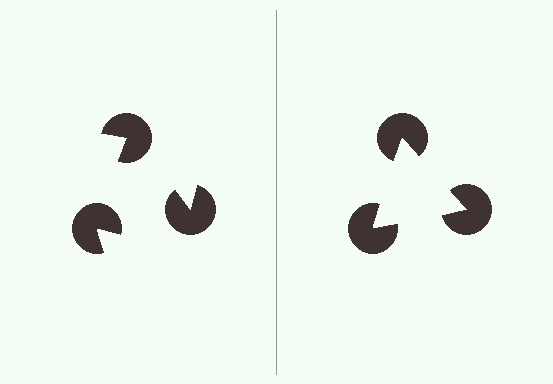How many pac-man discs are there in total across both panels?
6 — 3 on each side.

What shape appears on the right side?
An illusory triangle.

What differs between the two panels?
The pac-man discs are positioned identically on both sides; only the wedge orientations differ. On the right they align to a triangle; on the left they are misaligned.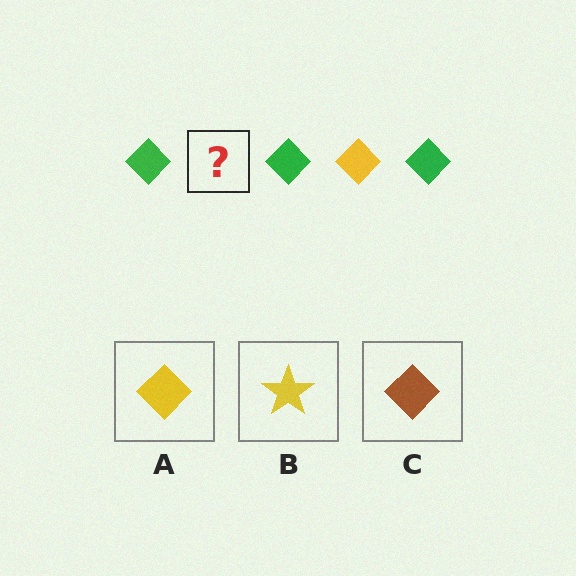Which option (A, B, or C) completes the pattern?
A.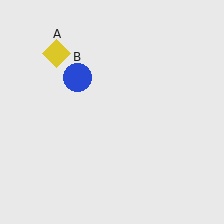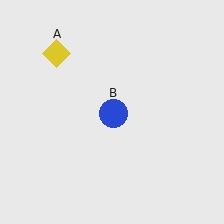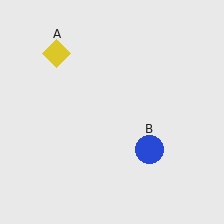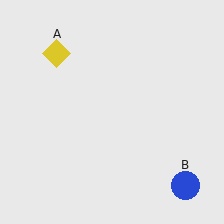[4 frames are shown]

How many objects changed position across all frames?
1 object changed position: blue circle (object B).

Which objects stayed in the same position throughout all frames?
Yellow diamond (object A) remained stationary.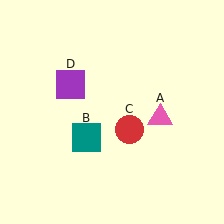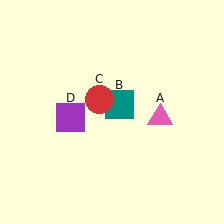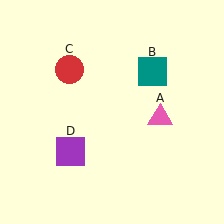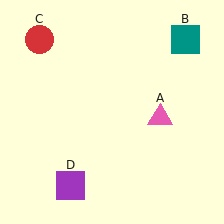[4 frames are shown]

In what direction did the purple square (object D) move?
The purple square (object D) moved down.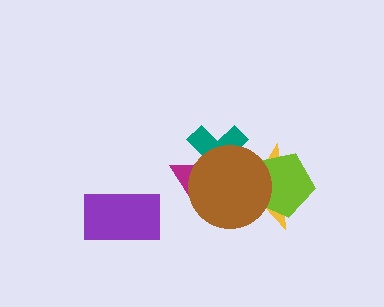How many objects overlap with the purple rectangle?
0 objects overlap with the purple rectangle.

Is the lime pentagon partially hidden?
Yes, it is partially covered by another shape.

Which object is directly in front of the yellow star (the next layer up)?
The lime pentagon is directly in front of the yellow star.